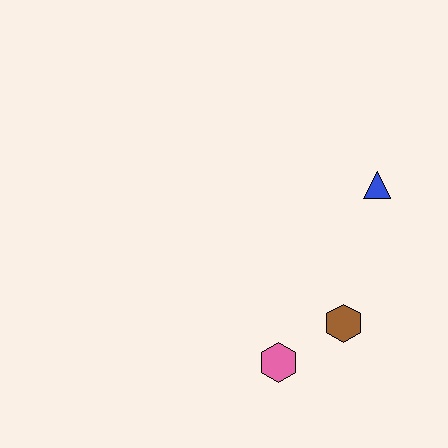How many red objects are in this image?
There are no red objects.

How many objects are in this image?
There are 3 objects.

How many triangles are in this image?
There is 1 triangle.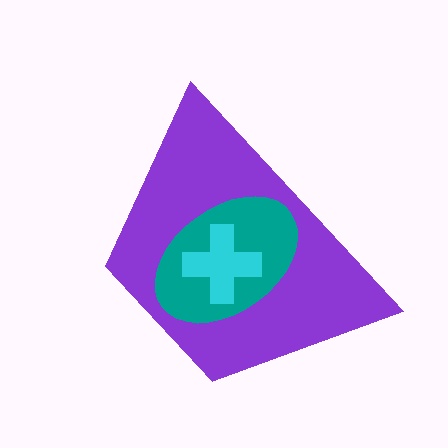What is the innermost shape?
The cyan cross.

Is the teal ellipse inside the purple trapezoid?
Yes.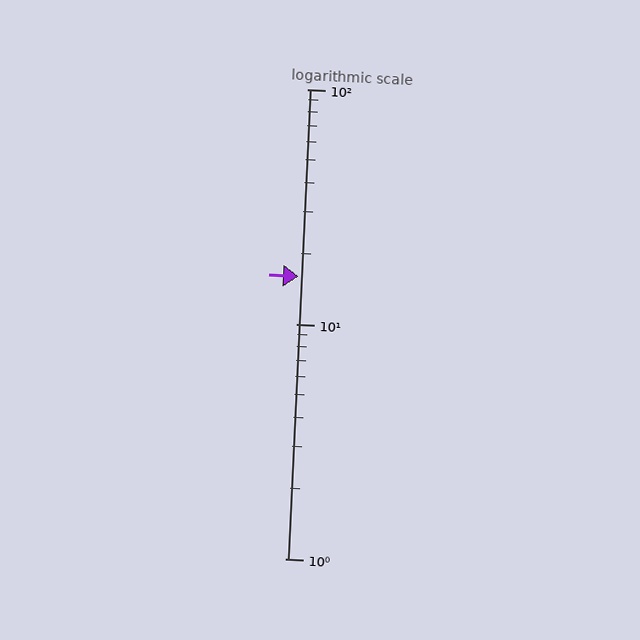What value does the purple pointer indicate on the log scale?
The pointer indicates approximately 16.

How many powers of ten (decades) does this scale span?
The scale spans 2 decades, from 1 to 100.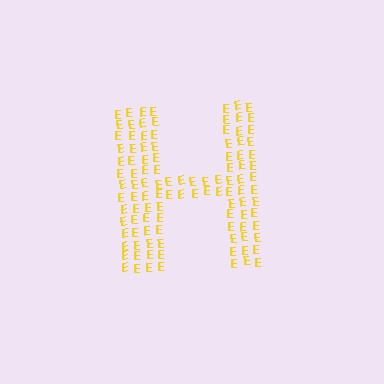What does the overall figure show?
The overall figure shows the letter H.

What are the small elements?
The small elements are letter E's.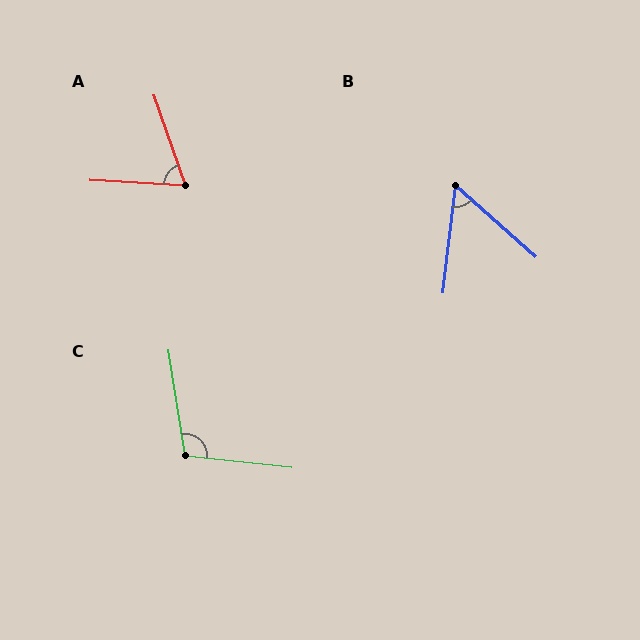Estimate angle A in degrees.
Approximately 67 degrees.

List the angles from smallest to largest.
B (55°), A (67°), C (105°).